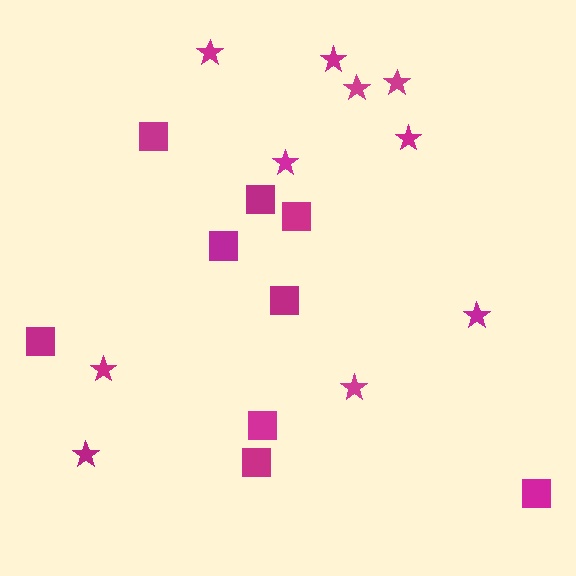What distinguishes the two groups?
There are 2 groups: one group of stars (10) and one group of squares (9).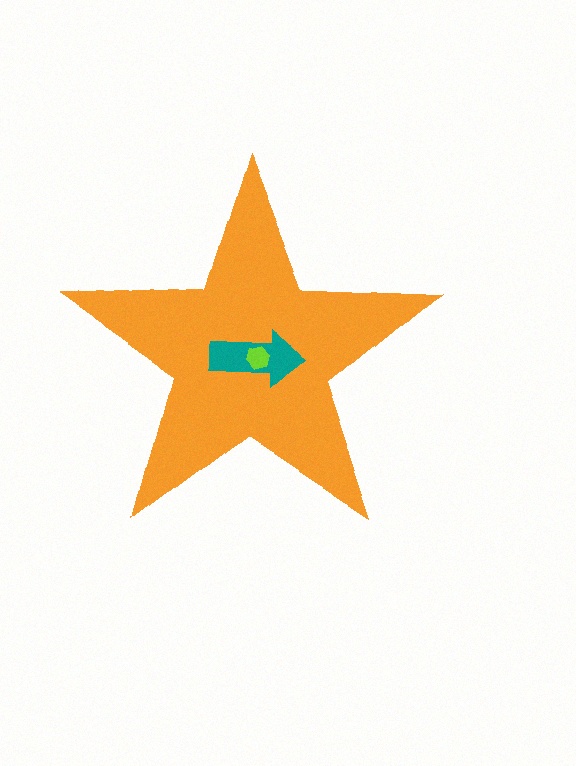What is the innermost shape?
The lime hexagon.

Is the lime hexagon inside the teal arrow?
Yes.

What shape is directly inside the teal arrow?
The lime hexagon.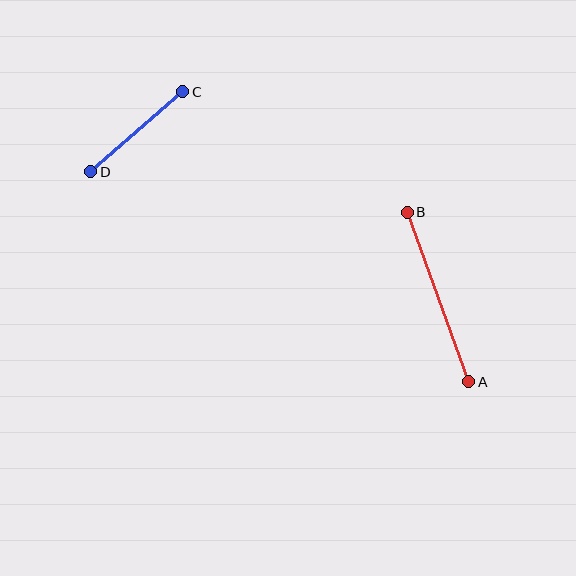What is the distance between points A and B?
The distance is approximately 180 pixels.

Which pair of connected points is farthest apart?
Points A and B are farthest apart.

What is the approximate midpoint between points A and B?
The midpoint is at approximately (438, 297) pixels.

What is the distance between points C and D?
The distance is approximately 122 pixels.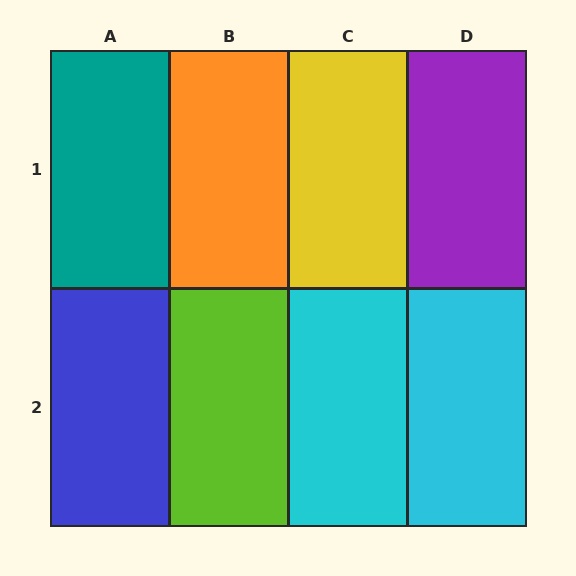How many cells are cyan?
2 cells are cyan.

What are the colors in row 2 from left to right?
Blue, lime, cyan, cyan.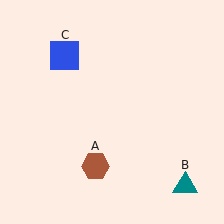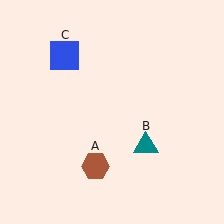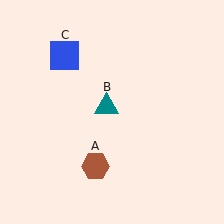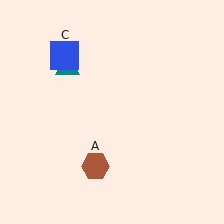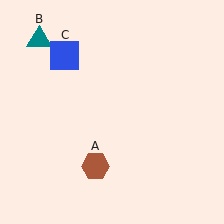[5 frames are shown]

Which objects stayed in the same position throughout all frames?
Brown hexagon (object A) and blue square (object C) remained stationary.